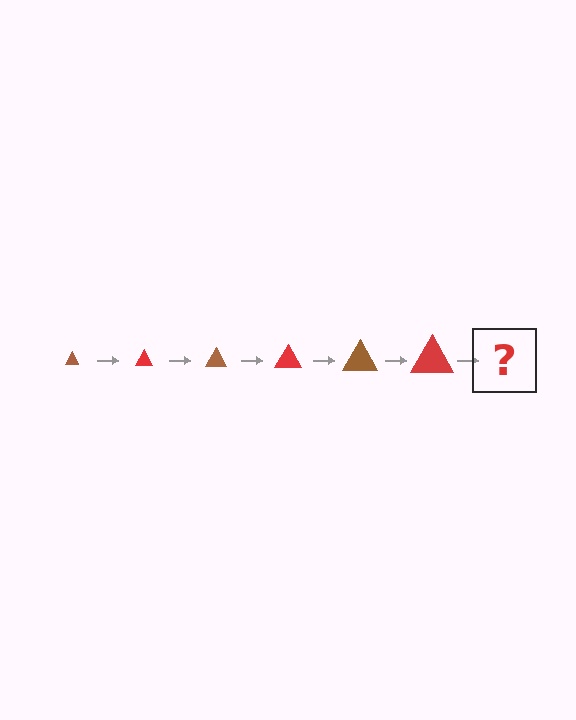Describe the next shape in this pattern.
It should be a brown triangle, larger than the previous one.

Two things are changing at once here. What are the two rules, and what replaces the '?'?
The two rules are that the triangle grows larger each step and the color cycles through brown and red. The '?' should be a brown triangle, larger than the previous one.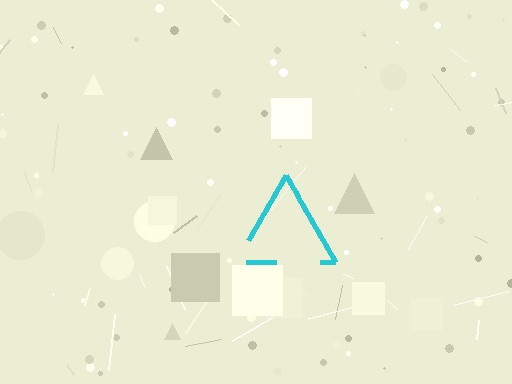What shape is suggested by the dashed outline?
The dashed outline suggests a triangle.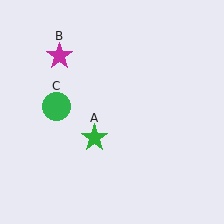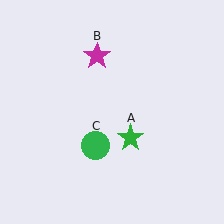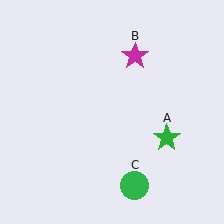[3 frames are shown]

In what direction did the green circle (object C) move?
The green circle (object C) moved down and to the right.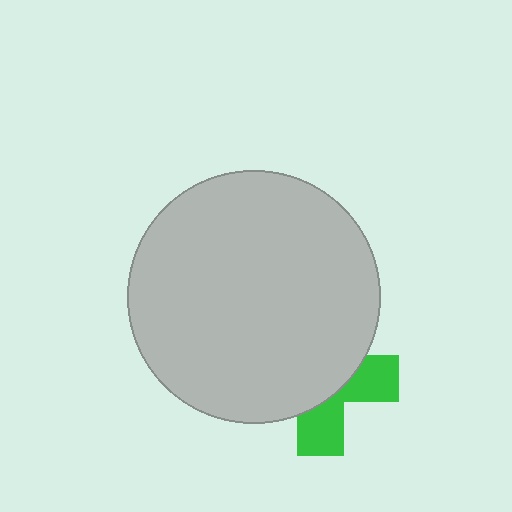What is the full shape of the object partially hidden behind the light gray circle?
The partially hidden object is a green cross.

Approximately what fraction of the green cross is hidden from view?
Roughly 63% of the green cross is hidden behind the light gray circle.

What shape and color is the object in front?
The object in front is a light gray circle.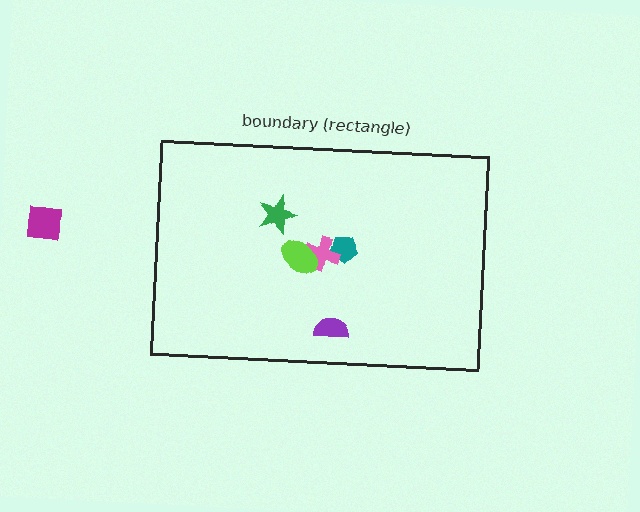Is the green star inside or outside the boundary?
Inside.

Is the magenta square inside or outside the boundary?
Outside.